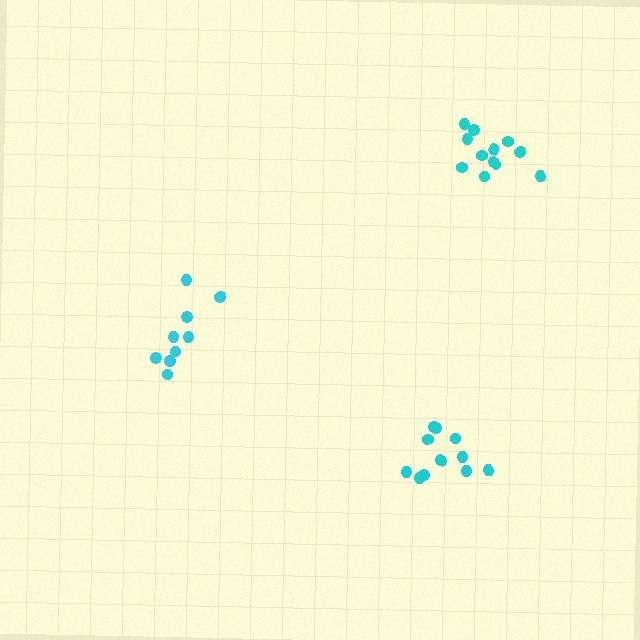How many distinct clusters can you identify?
There are 3 distinct clusters.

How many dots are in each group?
Group 1: 12 dots, Group 2: 9 dots, Group 3: 11 dots (32 total).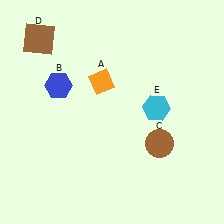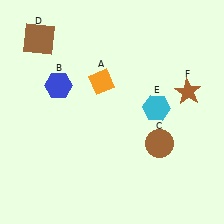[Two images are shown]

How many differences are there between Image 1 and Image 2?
There is 1 difference between the two images.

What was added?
A brown star (F) was added in Image 2.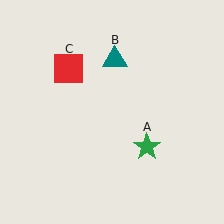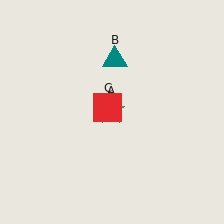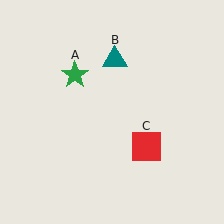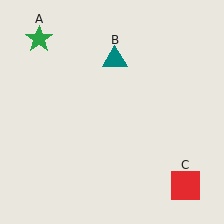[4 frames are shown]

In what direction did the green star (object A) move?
The green star (object A) moved up and to the left.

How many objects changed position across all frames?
2 objects changed position: green star (object A), red square (object C).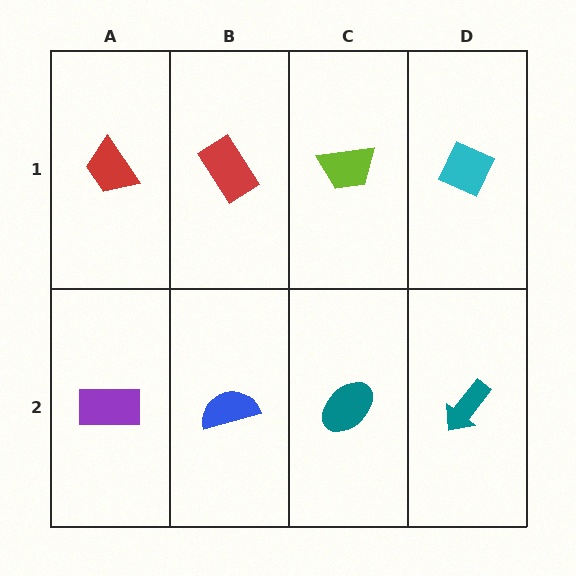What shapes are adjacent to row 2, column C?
A lime trapezoid (row 1, column C), a blue semicircle (row 2, column B), a teal arrow (row 2, column D).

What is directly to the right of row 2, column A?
A blue semicircle.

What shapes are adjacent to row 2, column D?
A cyan diamond (row 1, column D), a teal ellipse (row 2, column C).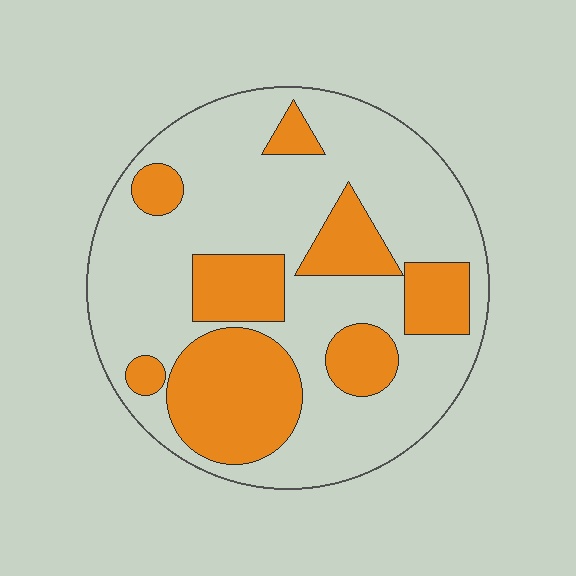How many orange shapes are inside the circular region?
8.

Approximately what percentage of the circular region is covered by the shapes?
Approximately 30%.